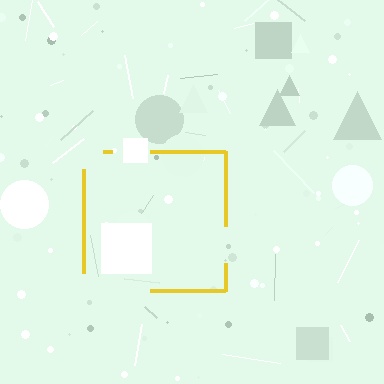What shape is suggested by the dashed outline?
The dashed outline suggests a square.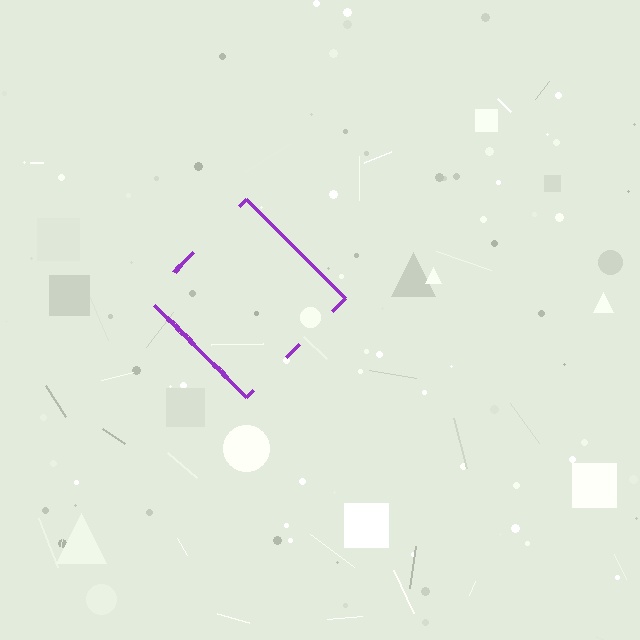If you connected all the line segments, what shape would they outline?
They would outline a diamond.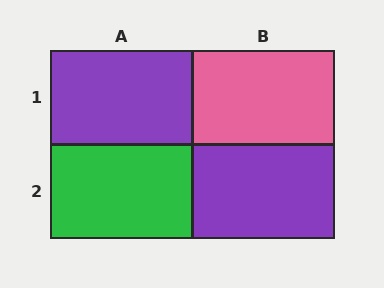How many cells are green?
1 cell is green.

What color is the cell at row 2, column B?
Purple.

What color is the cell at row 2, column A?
Green.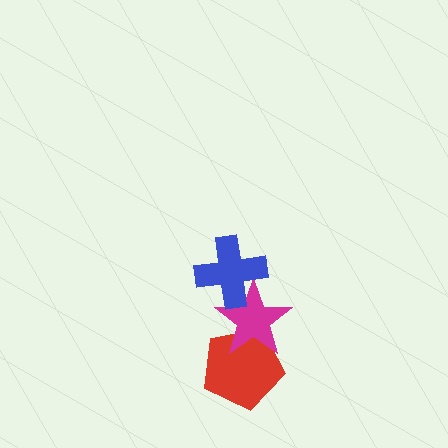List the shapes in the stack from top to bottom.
From top to bottom: the blue cross, the magenta star, the red pentagon.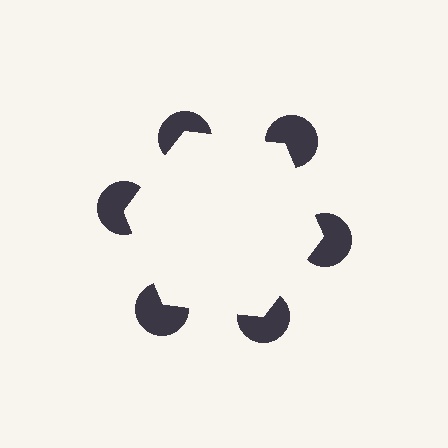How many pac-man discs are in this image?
There are 6 — one at each vertex of the illusory hexagon.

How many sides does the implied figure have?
6 sides.